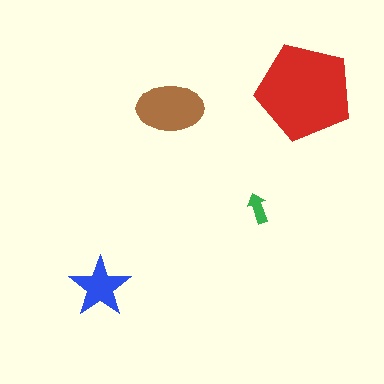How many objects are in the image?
There are 4 objects in the image.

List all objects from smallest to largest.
The green arrow, the blue star, the brown ellipse, the red pentagon.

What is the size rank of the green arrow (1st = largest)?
4th.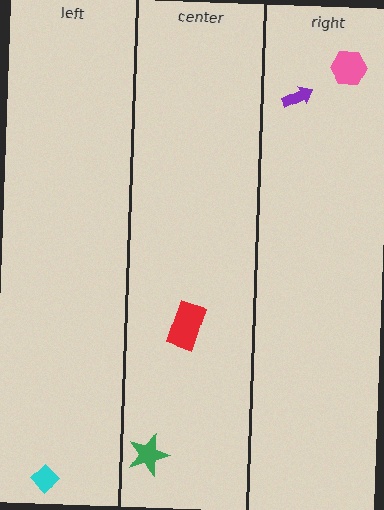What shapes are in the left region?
The cyan diamond.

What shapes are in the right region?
The purple arrow, the pink hexagon.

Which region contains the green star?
The center region.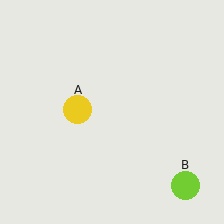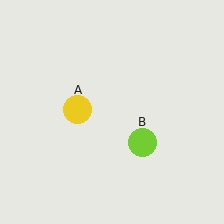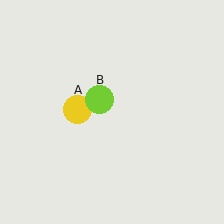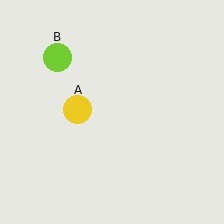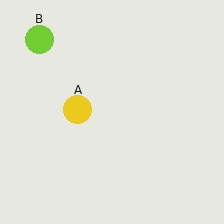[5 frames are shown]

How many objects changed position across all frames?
1 object changed position: lime circle (object B).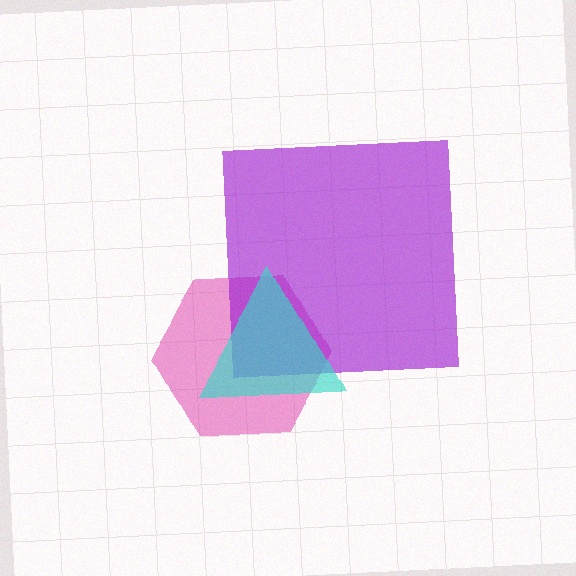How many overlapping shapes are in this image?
There are 3 overlapping shapes in the image.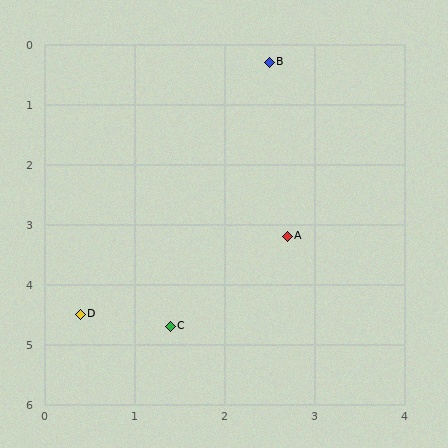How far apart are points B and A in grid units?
Points B and A are about 2.9 grid units apart.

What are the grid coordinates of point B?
Point B is at approximately (2.5, 0.3).